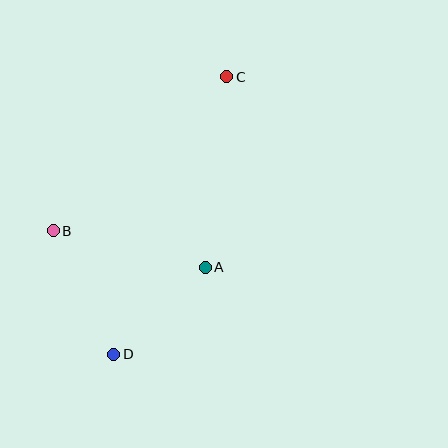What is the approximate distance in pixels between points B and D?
The distance between B and D is approximately 137 pixels.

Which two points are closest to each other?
Points A and D are closest to each other.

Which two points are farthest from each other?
Points C and D are farthest from each other.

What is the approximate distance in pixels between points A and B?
The distance between A and B is approximately 156 pixels.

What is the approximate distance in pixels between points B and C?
The distance between B and C is approximately 232 pixels.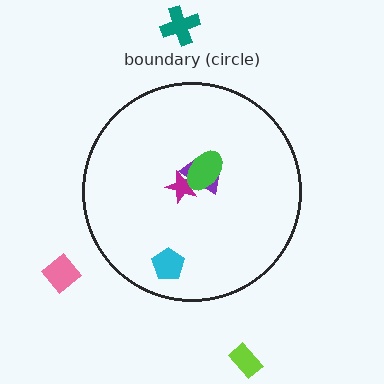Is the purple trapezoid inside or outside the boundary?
Inside.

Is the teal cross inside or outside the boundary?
Outside.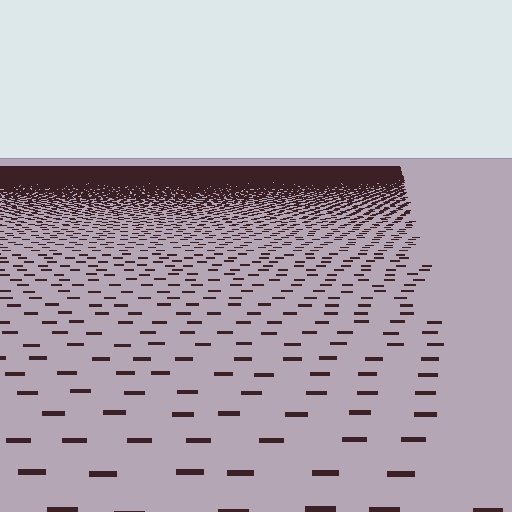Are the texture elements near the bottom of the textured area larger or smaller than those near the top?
Larger. Near the bottom, elements are closer to the viewer and appear at a bigger on-screen size.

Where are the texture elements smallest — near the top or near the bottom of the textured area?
Near the top.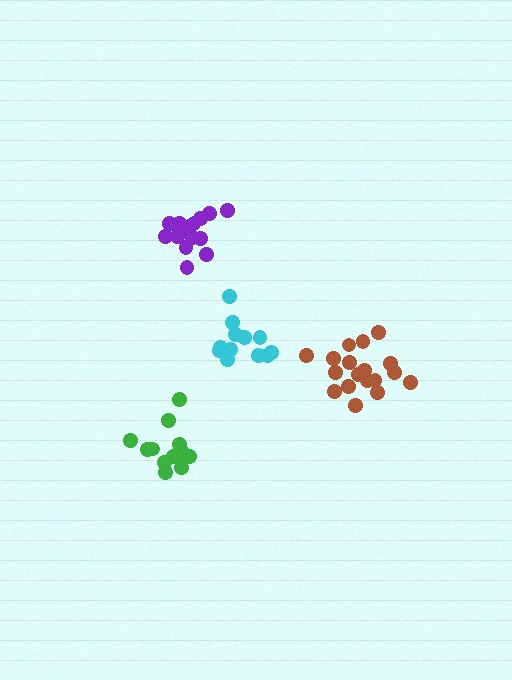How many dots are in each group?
Group 1: 13 dots, Group 2: 13 dots, Group 3: 18 dots, Group 4: 15 dots (59 total).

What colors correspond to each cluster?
The clusters are colored: cyan, green, brown, purple.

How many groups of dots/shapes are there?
There are 4 groups.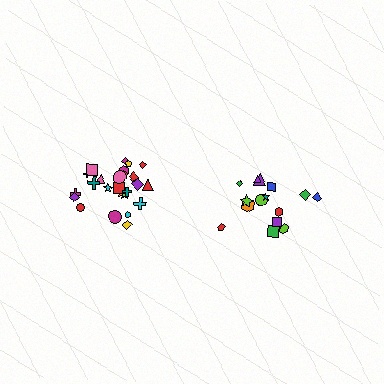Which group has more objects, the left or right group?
The left group.